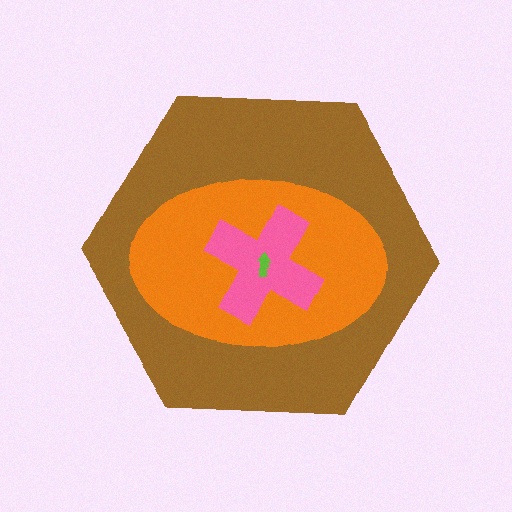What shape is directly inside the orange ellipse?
The pink cross.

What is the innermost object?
The lime arrow.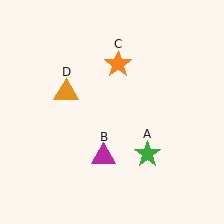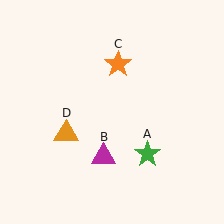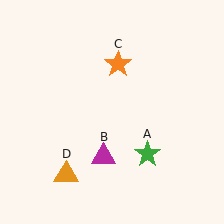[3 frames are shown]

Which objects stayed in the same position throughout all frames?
Green star (object A) and magenta triangle (object B) and orange star (object C) remained stationary.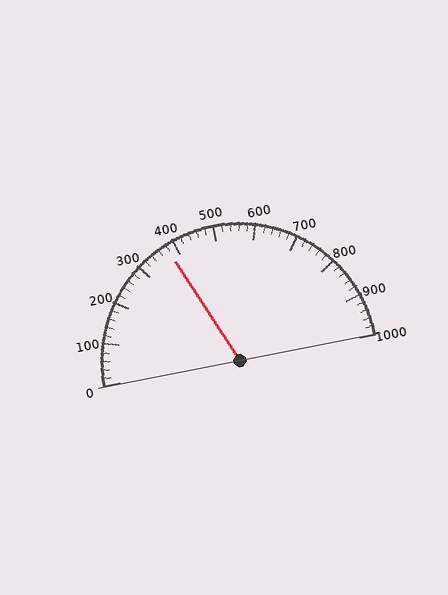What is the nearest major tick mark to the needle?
The nearest major tick mark is 400.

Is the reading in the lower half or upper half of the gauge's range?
The reading is in the lower half of the range (0 to 1000).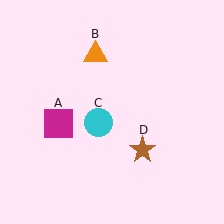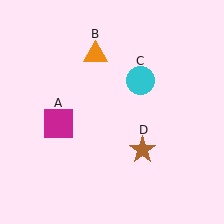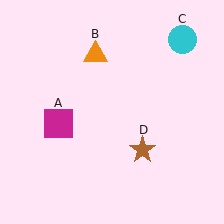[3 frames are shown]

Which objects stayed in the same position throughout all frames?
Magenta square (object A) and orange triangle (object B) and brown star (object D) remained stationary.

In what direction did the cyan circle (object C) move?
The cyan circle (object C) moved up and to the right.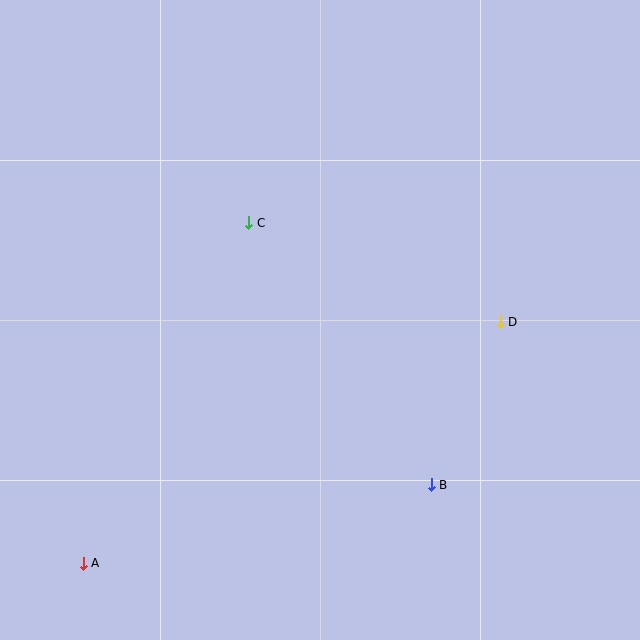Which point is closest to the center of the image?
Point C at (249, 223) is closest to the center.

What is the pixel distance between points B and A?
The distance between B and A is 357 pixels.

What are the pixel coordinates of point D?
Point D is at (500, 322).